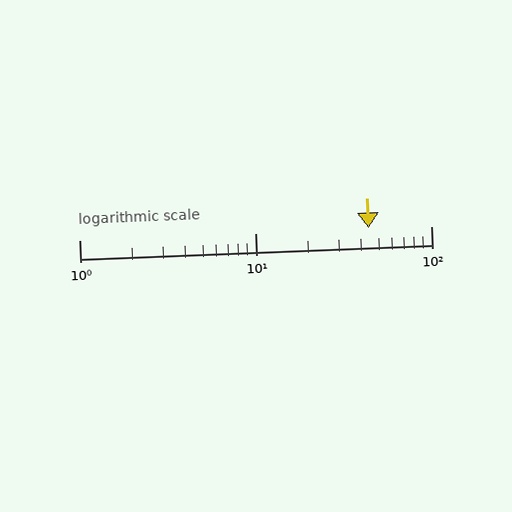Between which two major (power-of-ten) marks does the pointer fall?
The pointer is between 10 and 100.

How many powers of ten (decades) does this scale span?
The scale spans 2 decades, from 1 to 100.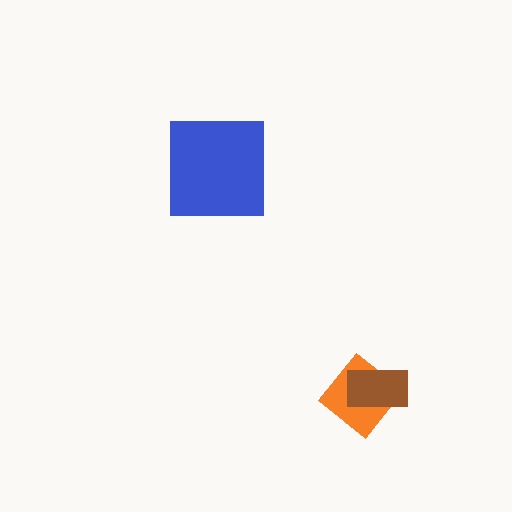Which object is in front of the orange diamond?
The brown rectangle is in front of the orange diamond.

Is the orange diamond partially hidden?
Yes, it is partially covered by another shape.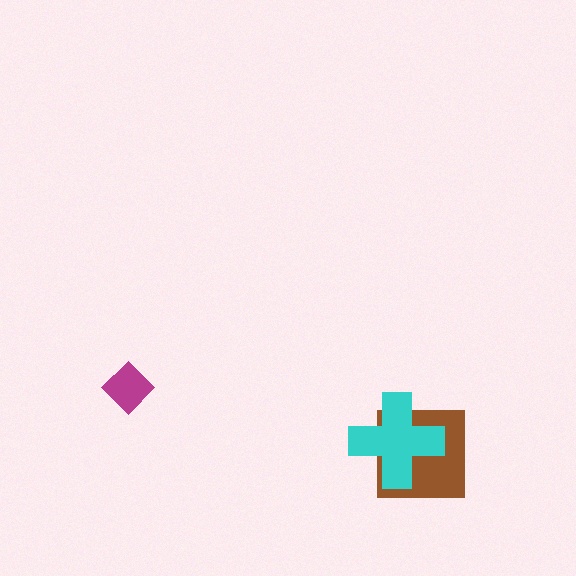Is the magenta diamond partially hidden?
No, no other shape covers it.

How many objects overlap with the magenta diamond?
0 objects overlap with the magenta diamond.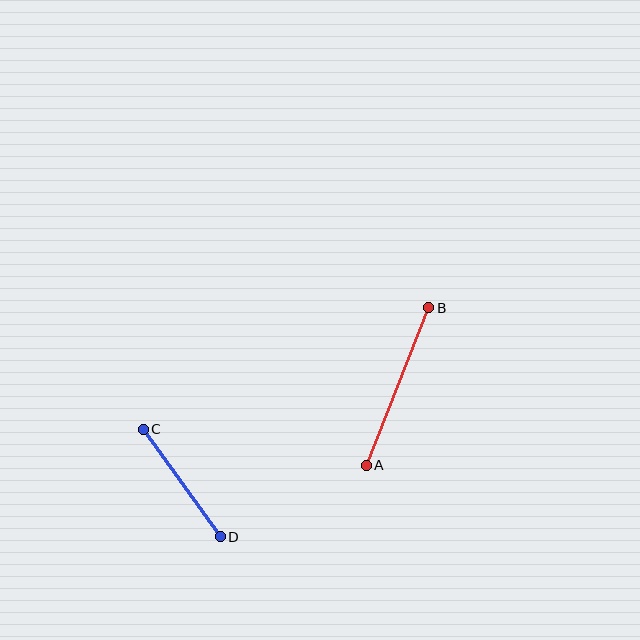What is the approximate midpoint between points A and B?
The midpoint is at approximately (397, 386) pixels.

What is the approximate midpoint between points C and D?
The midpoint is at approximately (182, 483) pixels.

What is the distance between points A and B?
The distance is approximately 169 pixels.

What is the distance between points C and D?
The distance is approximately 133 pixels.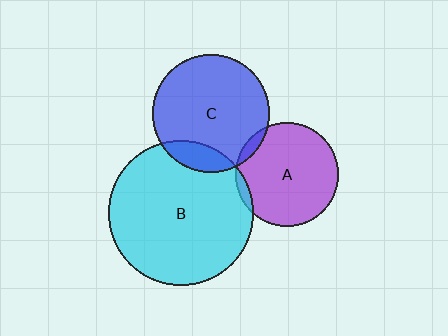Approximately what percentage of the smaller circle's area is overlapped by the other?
Approximately 15%.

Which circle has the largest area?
Circle B (cyan).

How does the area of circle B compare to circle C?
Approximately 1.5 times.